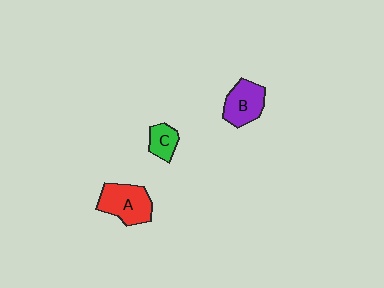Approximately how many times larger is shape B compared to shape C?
Approximately 1.7 times.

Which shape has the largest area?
Shape A (red).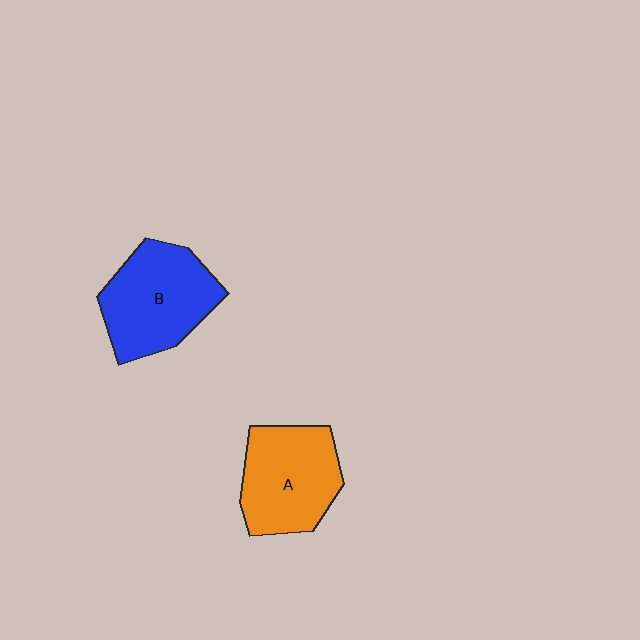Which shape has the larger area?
Shape B (blue).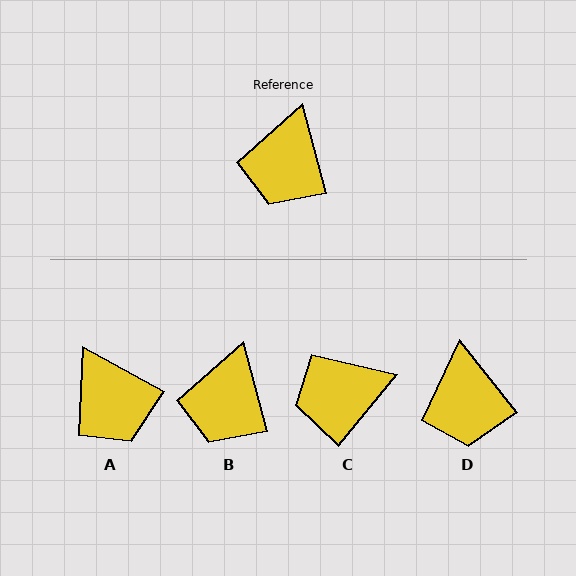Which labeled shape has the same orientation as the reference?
B.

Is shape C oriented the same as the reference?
No, it is off by about 55 degrees.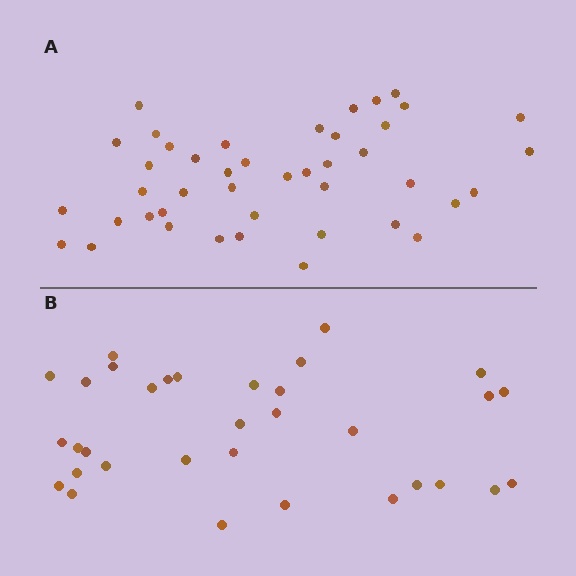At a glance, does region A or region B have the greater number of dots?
Region A (the top region) has more dots.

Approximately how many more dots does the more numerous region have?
Region A has roughly 10 or so more dots than region B.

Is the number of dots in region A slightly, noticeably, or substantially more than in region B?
Region A has noticeably more, but not dramatically so. The ratio is roughly 1.3 to 1.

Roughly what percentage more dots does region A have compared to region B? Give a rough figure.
About 30% more.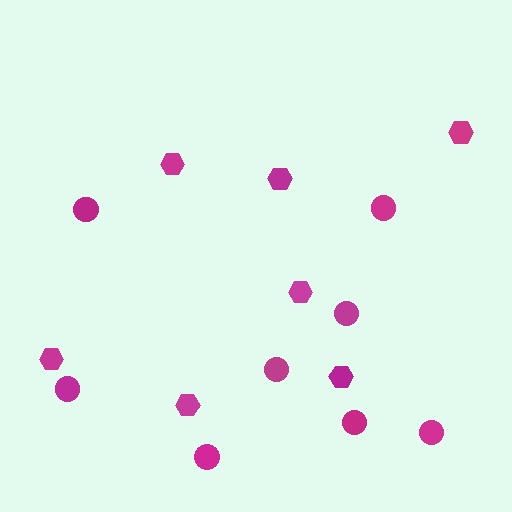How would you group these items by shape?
There are 2 groups: one group of hexagons (7) and one group of circles (8).